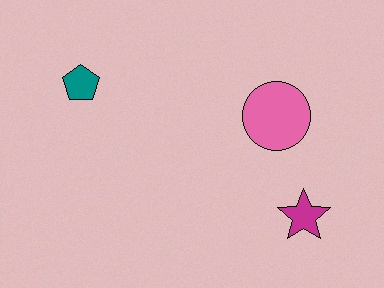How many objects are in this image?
There are 3 objects.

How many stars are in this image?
There is 1 star.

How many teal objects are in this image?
There is 1 teal object.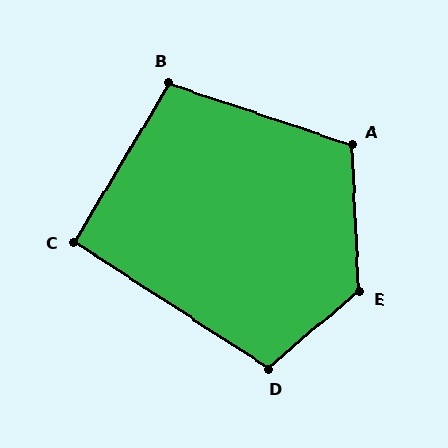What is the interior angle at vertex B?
Approximately 102 degrees (obtuse).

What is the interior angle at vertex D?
Approximately 107 degrees (obtuse).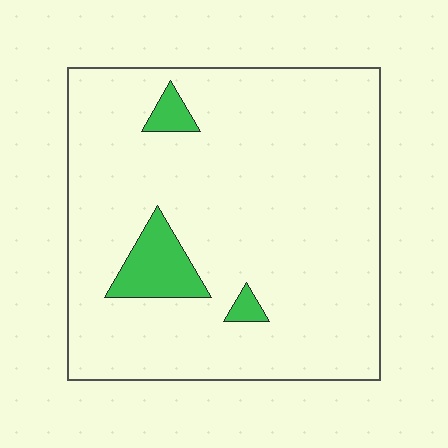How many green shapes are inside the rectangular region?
3.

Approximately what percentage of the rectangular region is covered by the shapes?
Approximately 10%.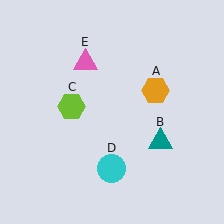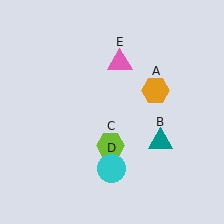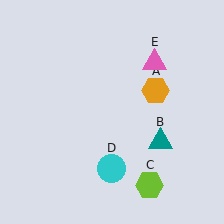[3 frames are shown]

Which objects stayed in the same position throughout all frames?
Orange hexagon (object A) and teal triangle (object B) and cyan circle (object D) remained stationary.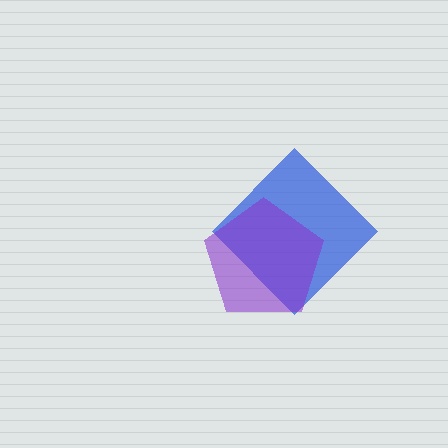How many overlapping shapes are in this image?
There are 2 overlapping shapes in the image.